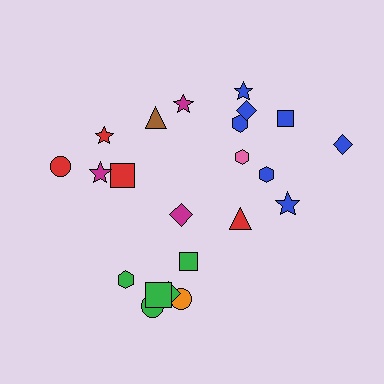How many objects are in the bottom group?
There are 8 objects.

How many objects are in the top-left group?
There are 6 objects.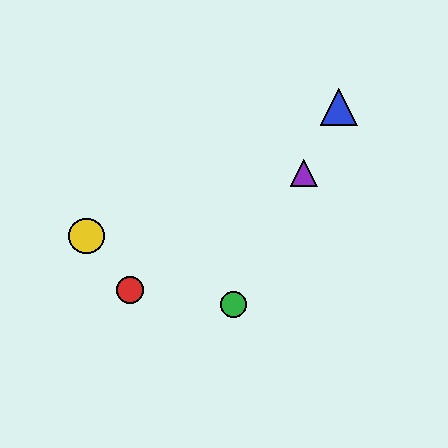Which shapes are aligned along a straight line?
The blue triangle, the green circle, the purple triangle are aligned along a straight line.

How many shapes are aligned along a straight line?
3 shapes (the blue triangle, the green circle, the purple triangle) are aligned along a straight line.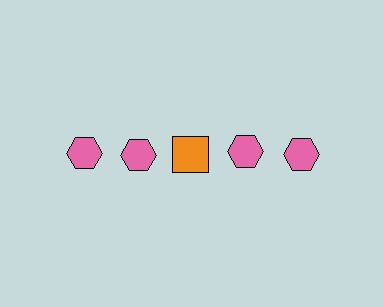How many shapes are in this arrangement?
There are 5 shapes arranged in a grid pattern.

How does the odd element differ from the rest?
It differs in both color (orange instead of pink) and shape (square instead of hexagon).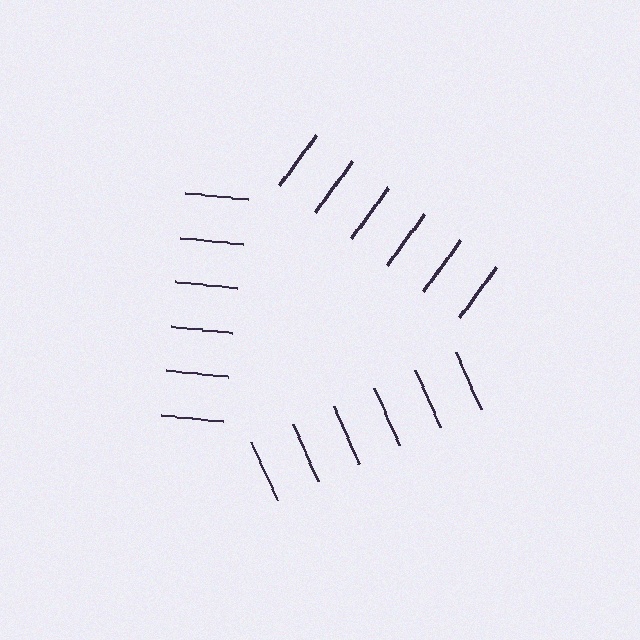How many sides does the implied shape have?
3 sides — the line-ends trace a triangle.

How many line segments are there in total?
18 — 6 along each of the 3 edges.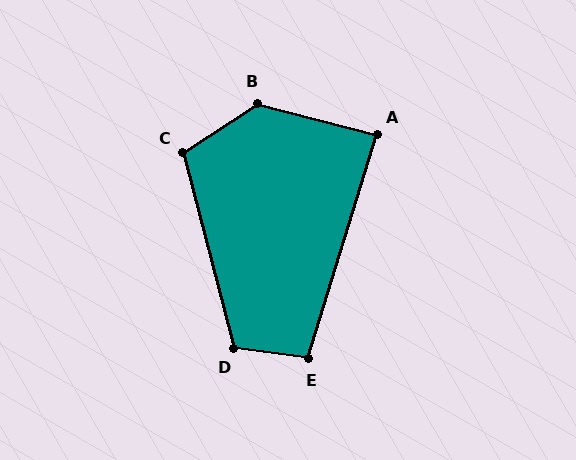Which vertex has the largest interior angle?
B, at approximately 132 degrees.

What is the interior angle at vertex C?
Approximately 109 degrees (obtuse).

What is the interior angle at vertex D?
Approximately 112 degrees (obtuse).